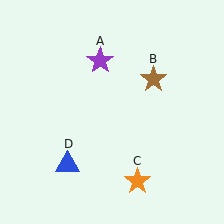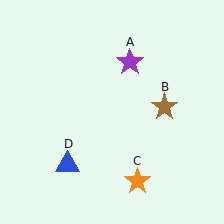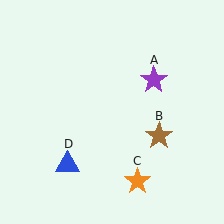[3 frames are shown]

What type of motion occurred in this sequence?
The purple star (object A), brown star (object B) rotated clockwise around the center of the scene.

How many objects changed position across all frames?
2 objects changed position: purple star (object A), brown star (object B).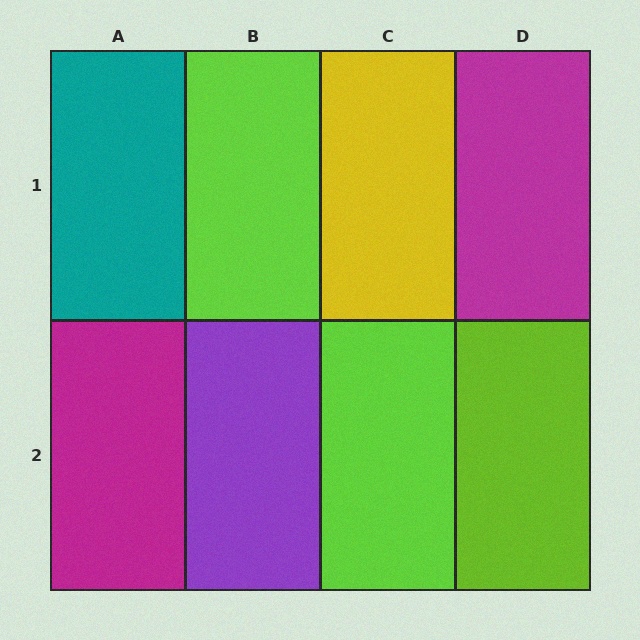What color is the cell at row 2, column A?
Magenta.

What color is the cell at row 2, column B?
Purple.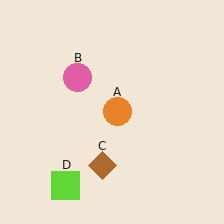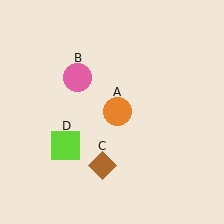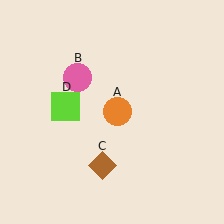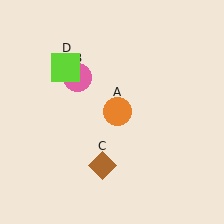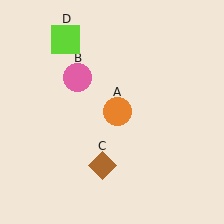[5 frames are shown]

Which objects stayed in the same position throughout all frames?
Orange circle (object A) and pink circle (object B) and brown diamond (object C) remained stationary.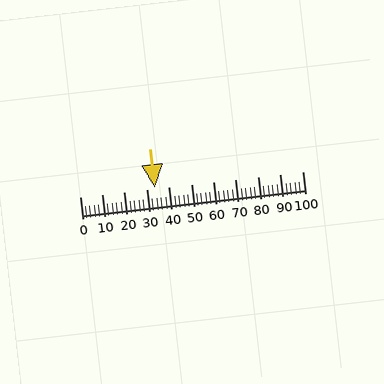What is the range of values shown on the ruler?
The ruler shows values from 0 to 100.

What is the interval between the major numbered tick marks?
The major tick marks are spaced 10 units apart.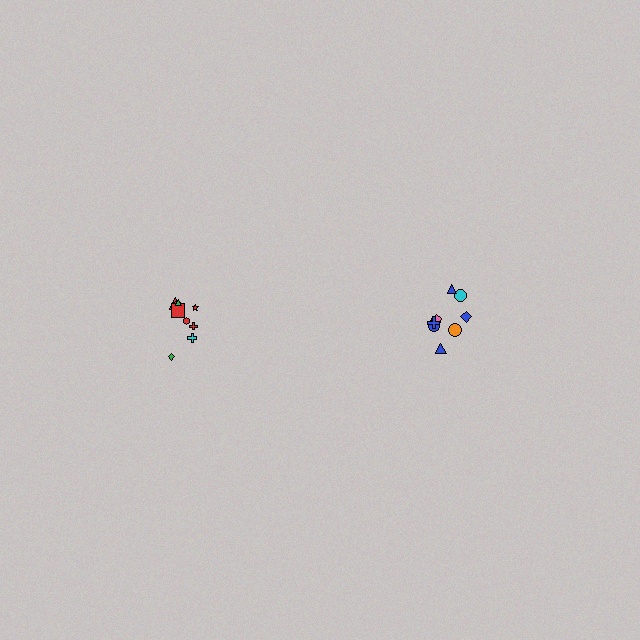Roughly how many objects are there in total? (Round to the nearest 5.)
Roughly 20 objects in total.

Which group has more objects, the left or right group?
The left group.